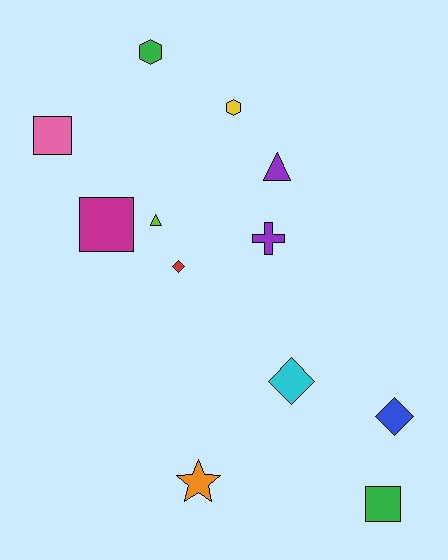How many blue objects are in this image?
There is 1 blue object.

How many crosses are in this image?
There is 1 cross.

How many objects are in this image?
There are 12 objects.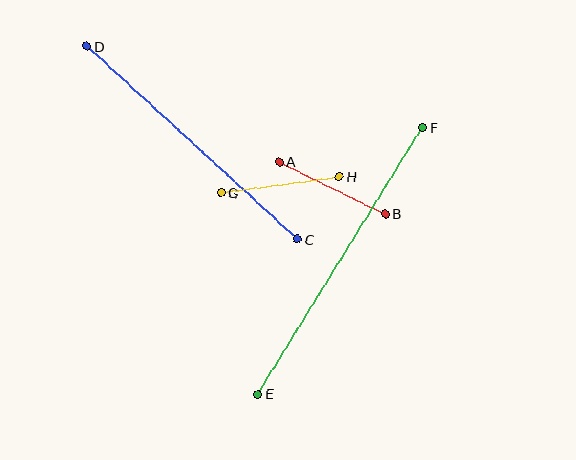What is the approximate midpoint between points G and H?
The midpoint is at approximately (280, 184) pixels.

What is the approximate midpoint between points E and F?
The midpoint is at approximately (340, 261) pixels.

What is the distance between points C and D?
The distance is approximately 285 pixels.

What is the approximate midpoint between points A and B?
The midpoint is at approximately (332, 188) pixels.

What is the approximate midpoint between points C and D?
The midpoint is at approximately (192, 143) pixels.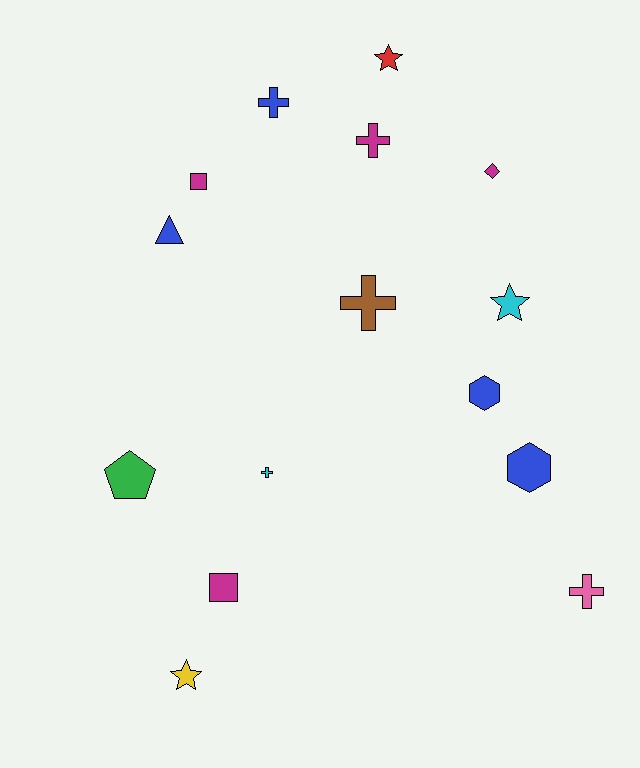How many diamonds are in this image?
There is 1 diamond.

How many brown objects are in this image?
There is 1 brown object.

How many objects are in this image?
There are 15 objects.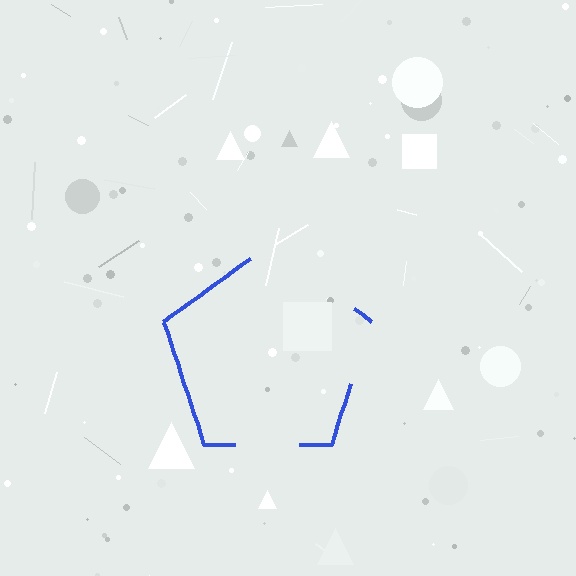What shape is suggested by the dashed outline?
The dashed outline suggests a pentagon.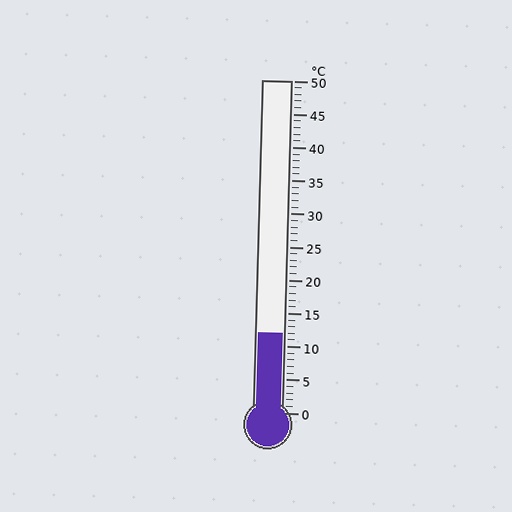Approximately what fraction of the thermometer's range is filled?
The thermometer is filled to approximately 25% of its range.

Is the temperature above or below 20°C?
The temperature is below 20°C.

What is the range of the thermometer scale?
The thermometer scale ranges from 0°C to 50°C.